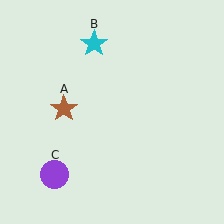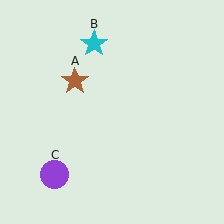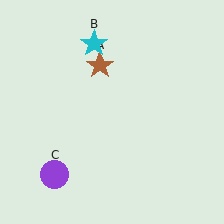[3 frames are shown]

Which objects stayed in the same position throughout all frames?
Cyan star (object B) and purple circle (object C) remained stationary.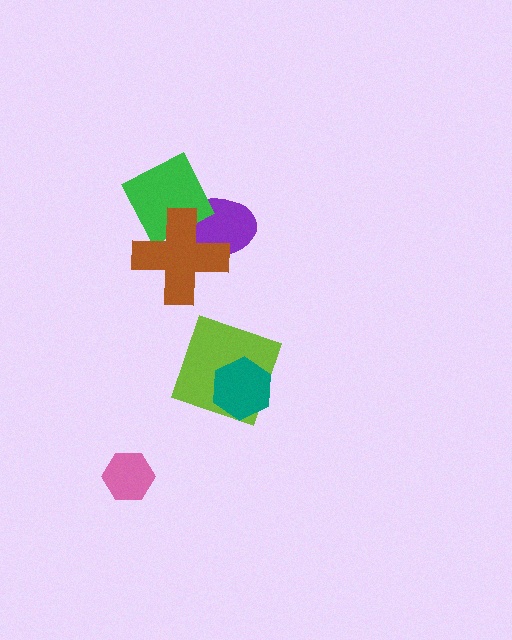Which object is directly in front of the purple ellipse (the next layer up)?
The green diamond is directly in front of the purple ellipse.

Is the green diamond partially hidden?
Yes, it is partially covered by another shape.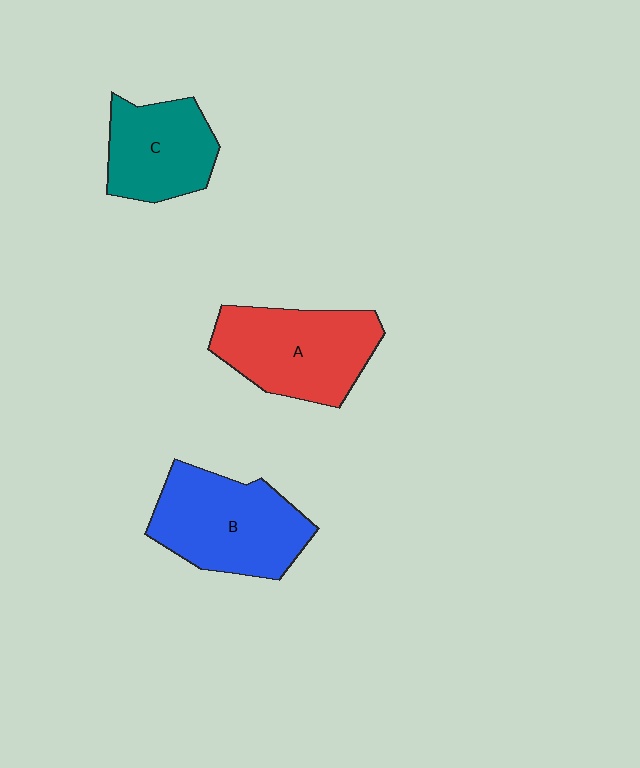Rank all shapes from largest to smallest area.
From largest to smallest: B (blue), A (red), C (teal).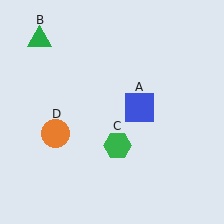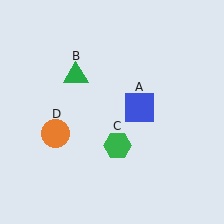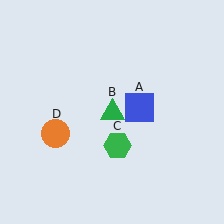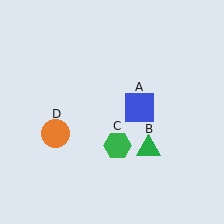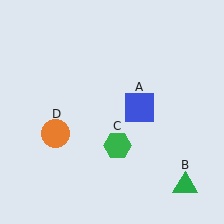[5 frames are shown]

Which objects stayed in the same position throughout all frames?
Blue square (object A) and green hexagon (object C) and orange circle (object D) remained stationary.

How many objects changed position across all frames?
1 object changed position: green triangle (object B).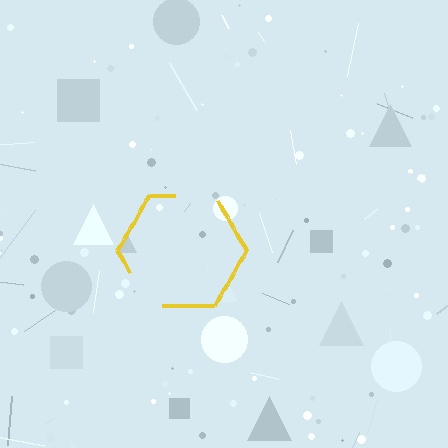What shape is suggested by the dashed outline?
The dashed outline suggests a hexagon.